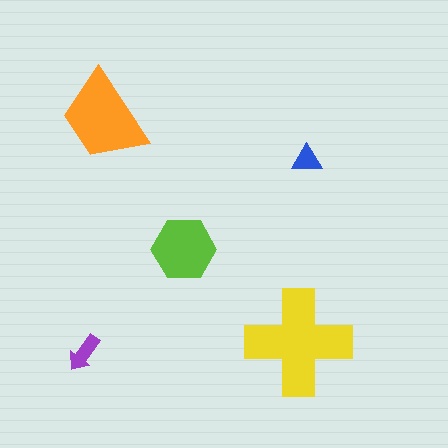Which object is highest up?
The orange trapezoid is topmost.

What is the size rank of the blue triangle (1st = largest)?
5th.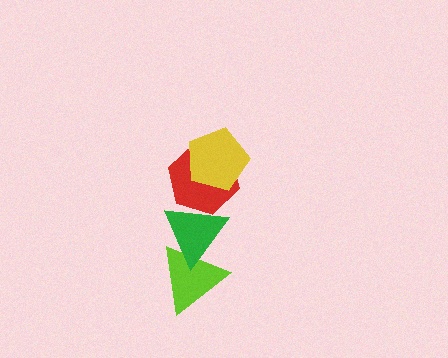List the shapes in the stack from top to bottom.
From top to bottom: the yellow pentagon, the red hexagon, the green triangle, the lime triangle.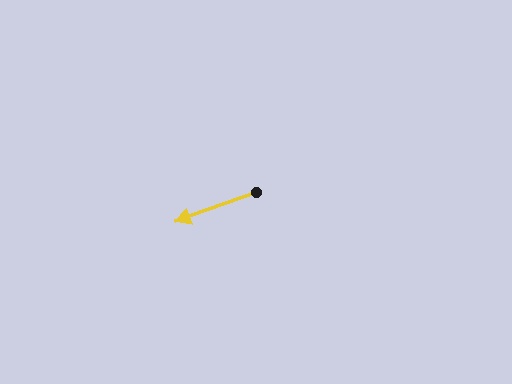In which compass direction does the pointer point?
West.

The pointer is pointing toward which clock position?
Roughly 8 o'clock.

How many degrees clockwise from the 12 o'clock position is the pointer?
Approximately 250 degrees.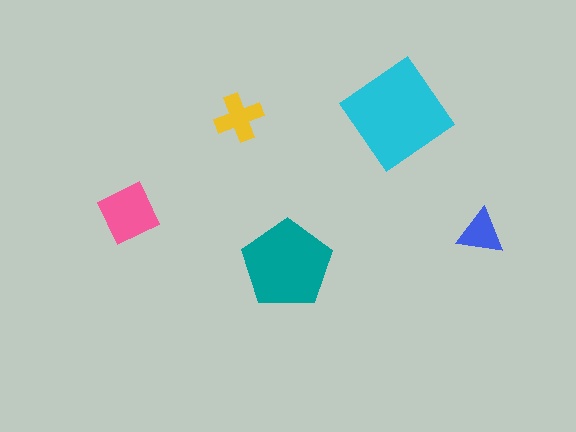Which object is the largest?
The cyan diamond.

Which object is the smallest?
The blue triangle.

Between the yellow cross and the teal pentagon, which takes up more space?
The teal pentagon.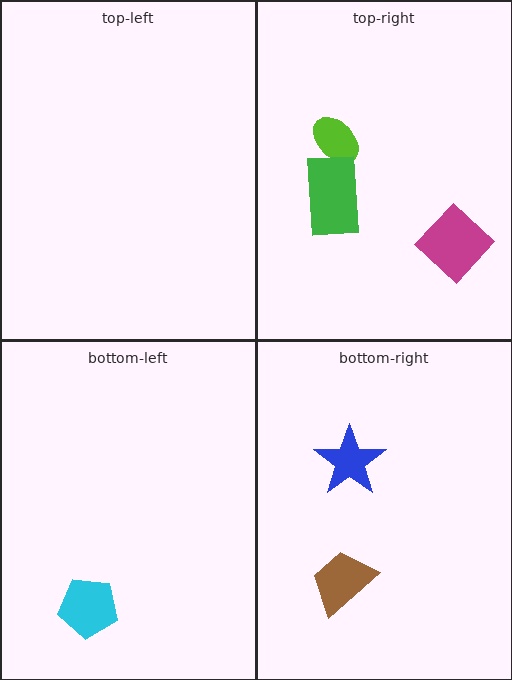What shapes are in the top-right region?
The lime ellipse, the green rectangle, the magenta diamond.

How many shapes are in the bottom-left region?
1.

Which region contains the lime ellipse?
The top-right region.